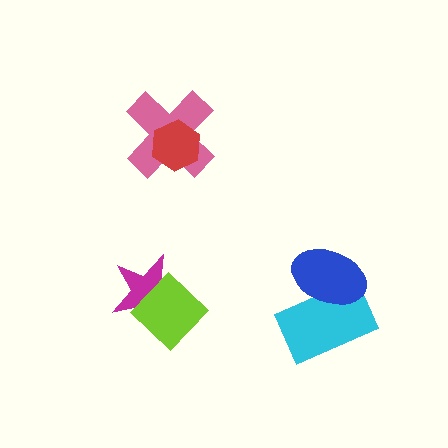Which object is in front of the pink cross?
The red hexagon is in front of the pink cross.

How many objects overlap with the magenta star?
1 object overlaps with the magenta star.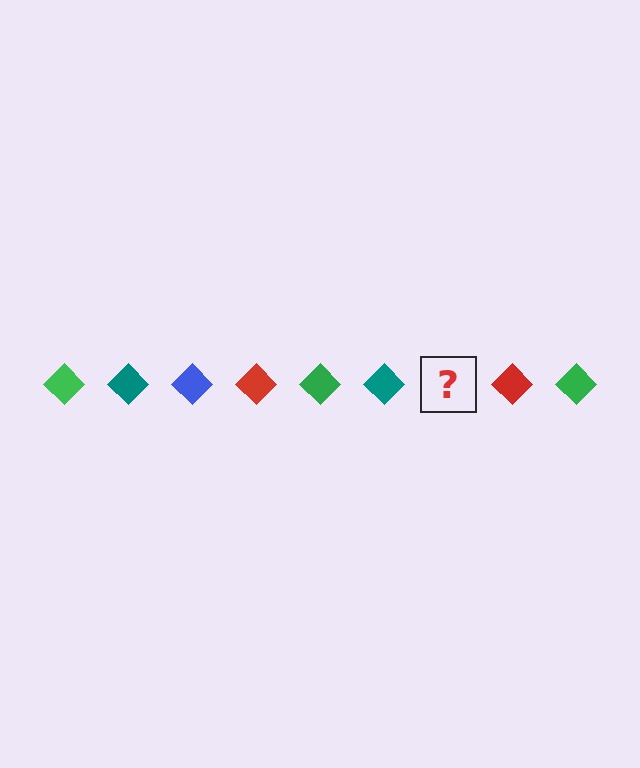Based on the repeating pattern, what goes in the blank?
The blank should be a blue diamond.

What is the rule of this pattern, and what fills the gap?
The rule is that the pattern cycles through green, teal, blue, red diamonds. The gap should be filled with a blue diamond.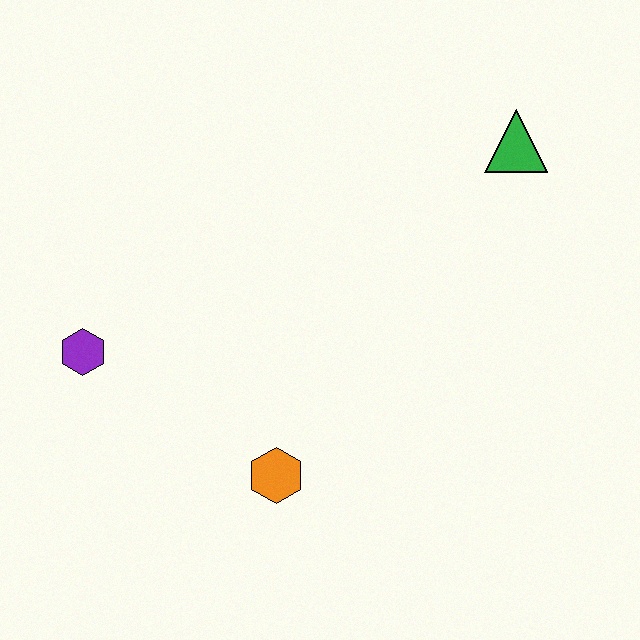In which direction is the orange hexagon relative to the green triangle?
The orange hexagon is below the green triangle.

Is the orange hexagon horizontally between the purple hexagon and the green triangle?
Yes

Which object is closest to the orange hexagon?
The purple hexagon is closest to the orange hexagon.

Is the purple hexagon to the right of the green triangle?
No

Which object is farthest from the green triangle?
The purple hexagon is farthest from the green triangle.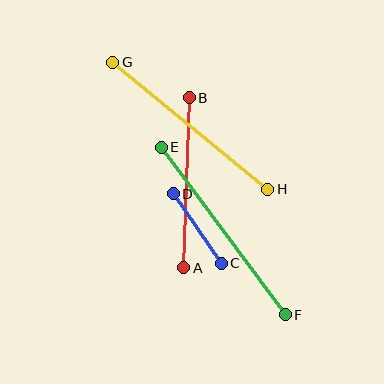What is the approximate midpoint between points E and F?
The midpoint is at approximately (223, 231) pixels.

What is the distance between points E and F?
The distance is approximately 209 pixels.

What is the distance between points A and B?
The distance is approximately 170 pixels.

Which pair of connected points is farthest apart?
Points E and F are farthest apart.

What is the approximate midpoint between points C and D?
The midpoint is at approximately (197, 228) pixels.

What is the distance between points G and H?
The distance is approximately 200 pixels.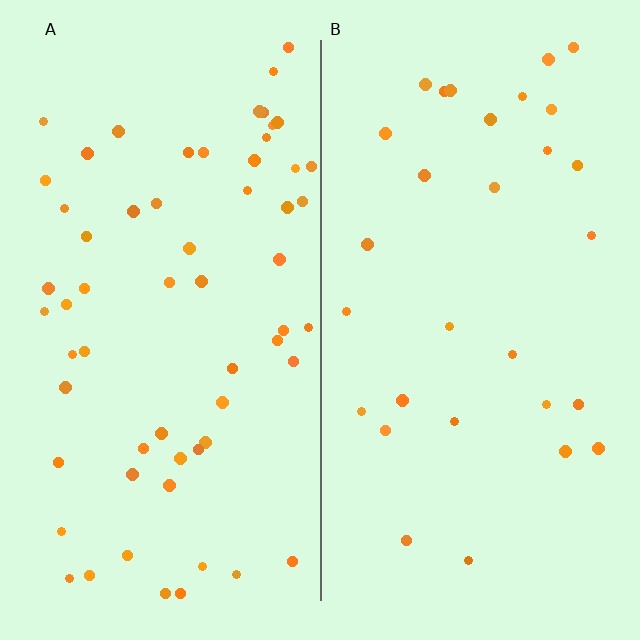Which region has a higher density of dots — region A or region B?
A (the left).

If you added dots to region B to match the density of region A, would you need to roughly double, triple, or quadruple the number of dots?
Approximately double.